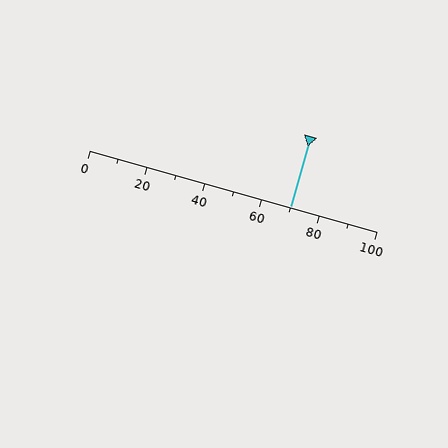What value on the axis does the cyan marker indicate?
The marker indicates approximately 70.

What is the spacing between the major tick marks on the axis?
The major ticks are spaced 20 apart.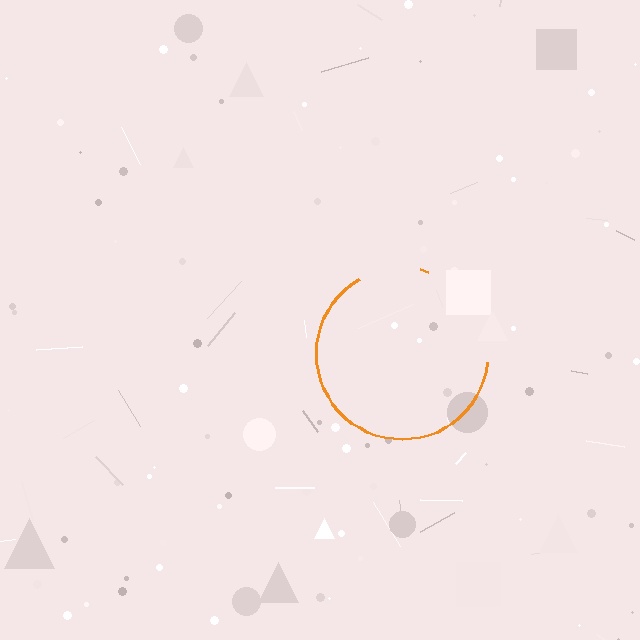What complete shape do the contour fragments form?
The contour fragments form a circle.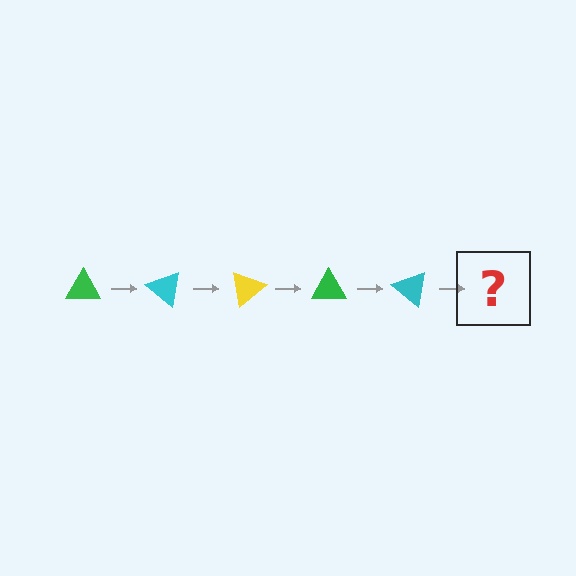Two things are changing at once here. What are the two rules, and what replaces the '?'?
The two rules are that it rotates 40 degrees each step and the color cycles through green, cyan, and yellow. The '?' should be a yellow triangle, rotated 200 degrees from the start.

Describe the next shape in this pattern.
It should be a yellow triangle, rotated 200 degrees from the start.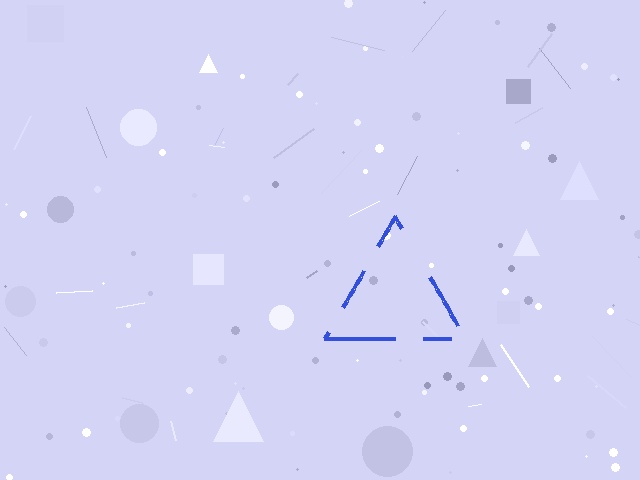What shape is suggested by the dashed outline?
The dashed outline suggests a triangle.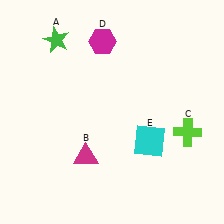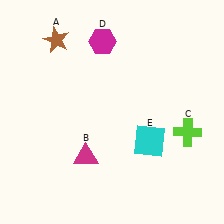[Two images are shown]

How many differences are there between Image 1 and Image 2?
There is 1 difference between the two images.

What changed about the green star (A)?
In Image 1, A is green. In Image 2, it changed to brown.